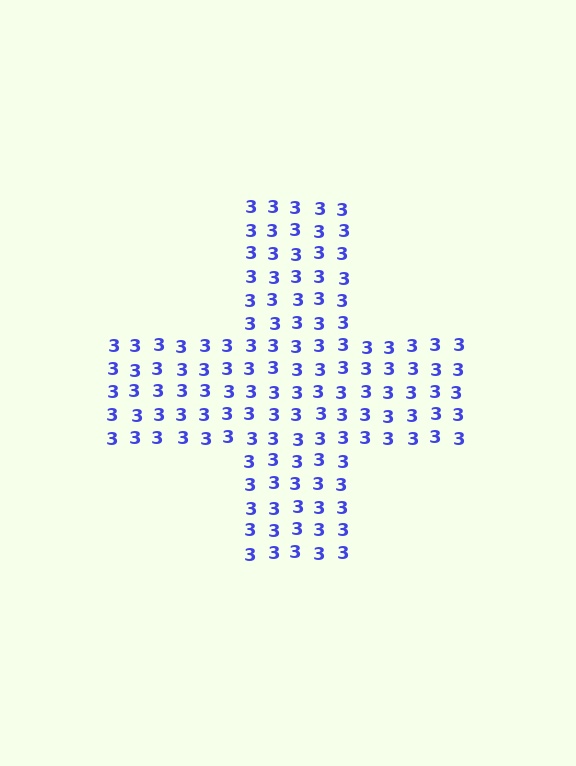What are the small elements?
The small elements are digit 3's.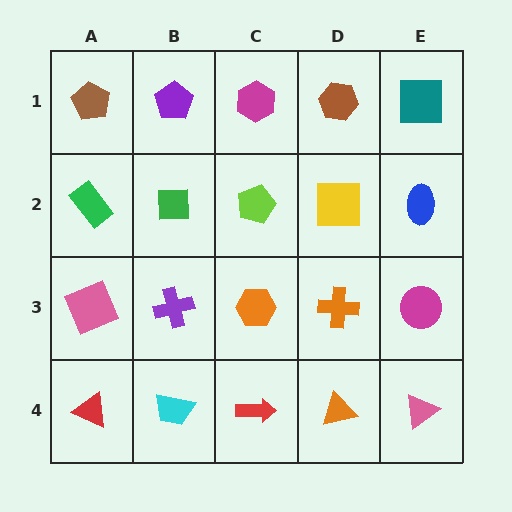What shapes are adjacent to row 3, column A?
A green rectangle (row 2, column A), a red triangle (row 4, column A), a purple cross (row 3, column B).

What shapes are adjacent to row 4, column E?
A magenta circle (row 3, column E), an orange triangle (row 4, column D).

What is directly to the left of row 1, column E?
A brown hexagon.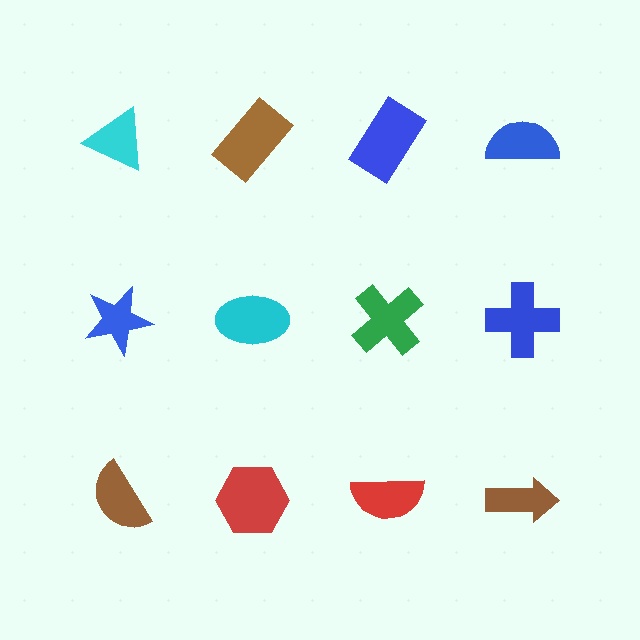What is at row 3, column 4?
A brown arrow.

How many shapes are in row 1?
4 shapes.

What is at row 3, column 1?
A brown semicircle.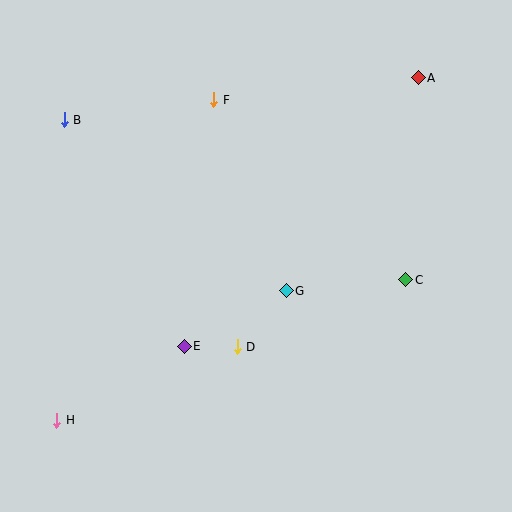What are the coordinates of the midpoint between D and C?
The midpoint between D and C is at (322, 313).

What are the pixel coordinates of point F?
Point F is at (214, 100).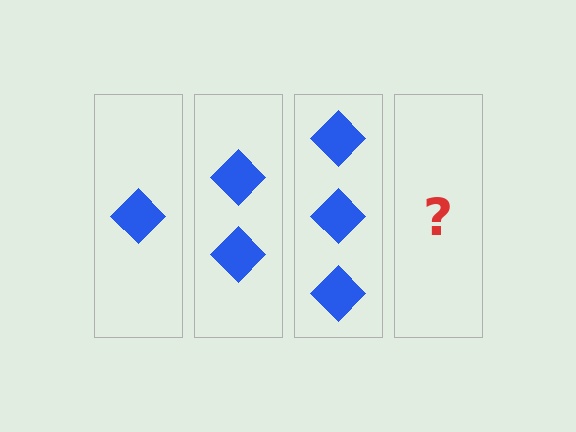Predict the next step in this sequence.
The next step is 4 diamonds.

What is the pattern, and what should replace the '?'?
The pattern is that each step adds one more diamond. The '?' should be 4 diamonds.